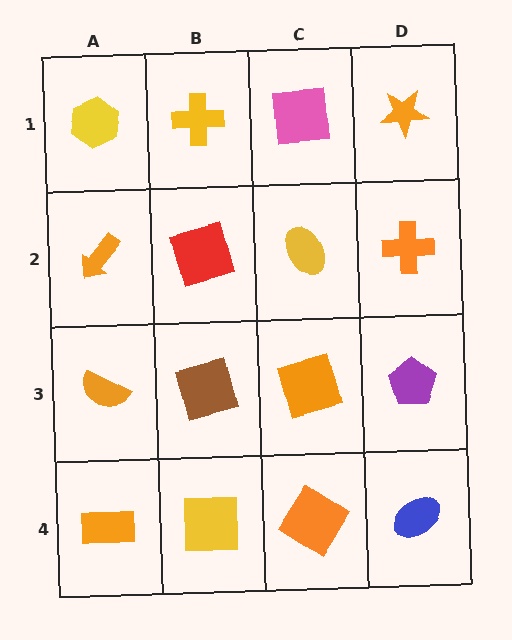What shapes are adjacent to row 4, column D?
A purple pentagon (row 3, column D), an orange diamond (row 4, column C).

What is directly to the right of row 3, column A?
A brown square.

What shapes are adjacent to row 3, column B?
A red square (row 2, column B), a yellow square (row 4, column B), an orange semicircle (row 3, column A), an orange square (row 3, column C).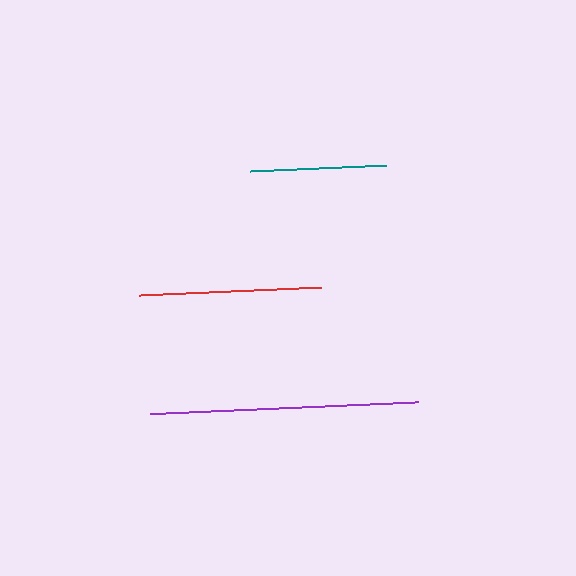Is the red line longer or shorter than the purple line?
The purple line is longer than the red line.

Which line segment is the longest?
The purple line is the longest at approximately 268 pixels.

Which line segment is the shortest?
The teal line is the shortest at approximately 136 pixels.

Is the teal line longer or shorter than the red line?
The red line is longer than the teal line.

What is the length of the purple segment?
The purple segment is approximately 268 pixels long.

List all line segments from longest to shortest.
From longest to shortest: purple, red, teal.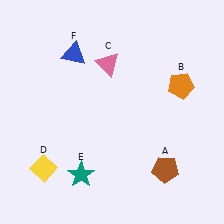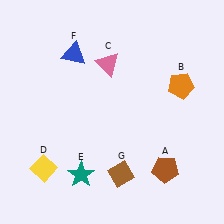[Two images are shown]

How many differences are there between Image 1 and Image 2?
There is 1 difference between the two images.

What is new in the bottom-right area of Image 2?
A brown diamond (G) was added in the bottom-right area of Image 2.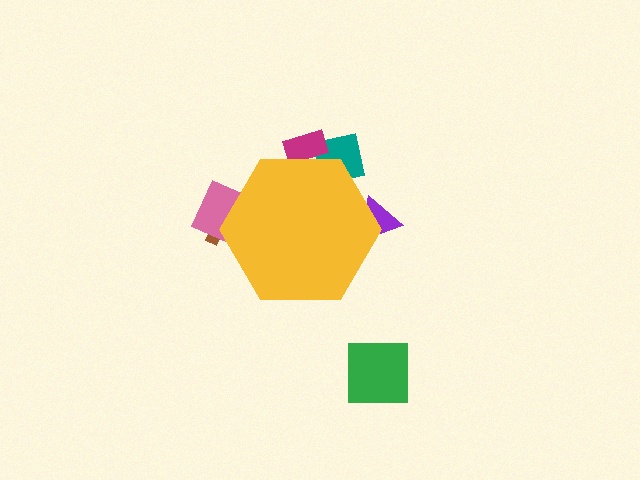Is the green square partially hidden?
No, the green square is fully visible.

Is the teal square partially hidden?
Yes, the teal square is partially hidden behind the yellow hexagon.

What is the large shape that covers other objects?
A yellow hexagon.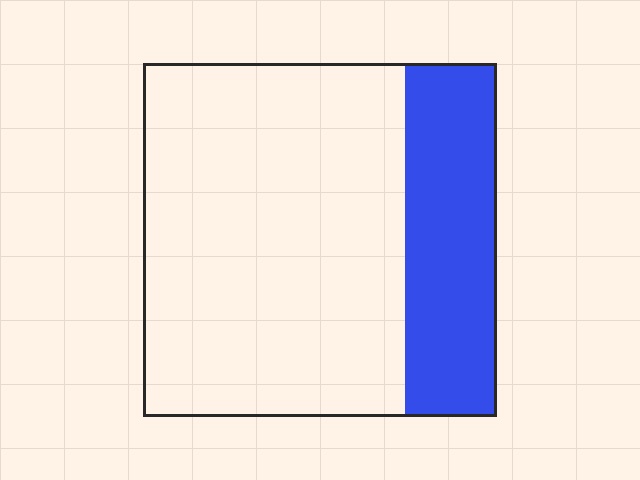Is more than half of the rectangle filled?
No.